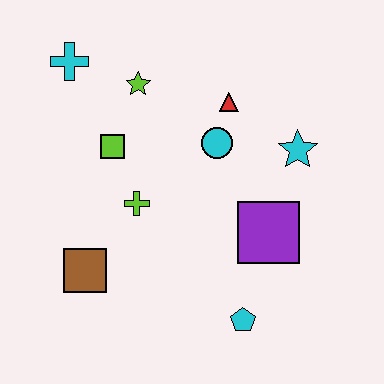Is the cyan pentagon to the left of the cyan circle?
No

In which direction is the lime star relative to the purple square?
The lime star is above the purple square.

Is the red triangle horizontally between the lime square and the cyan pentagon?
Yes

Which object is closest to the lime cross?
The lime square is closest to the lime cross.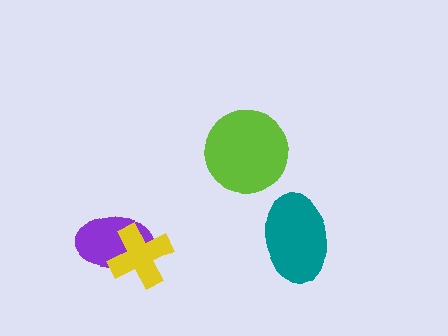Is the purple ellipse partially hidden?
Yes, it is partially covered by another shape.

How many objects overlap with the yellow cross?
1 object overlaps with the yellow cross.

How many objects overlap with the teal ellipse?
0 objects overlap with the teal ellipse.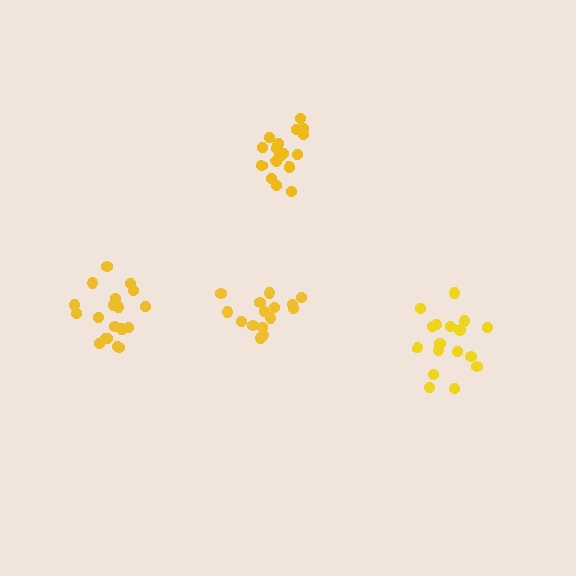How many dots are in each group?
Group 1: 15 dots, Group 2: 17 dots, Group 3: 19 dots, Group 4: 20 dots (71 total).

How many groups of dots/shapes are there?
There are 4 groups.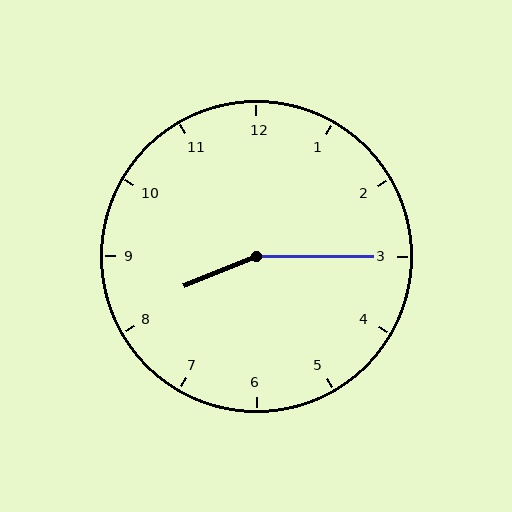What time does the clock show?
8:15.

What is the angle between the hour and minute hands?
Approximately 158 degrees.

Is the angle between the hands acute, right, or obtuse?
It is obtuse.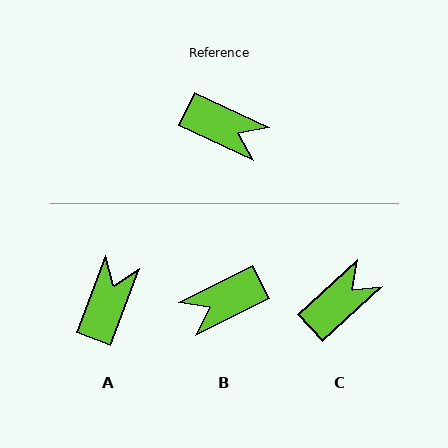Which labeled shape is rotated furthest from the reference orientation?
B, about 129 degrees away.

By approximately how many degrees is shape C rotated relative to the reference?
Approximately 68 degrees counter-clockwise.